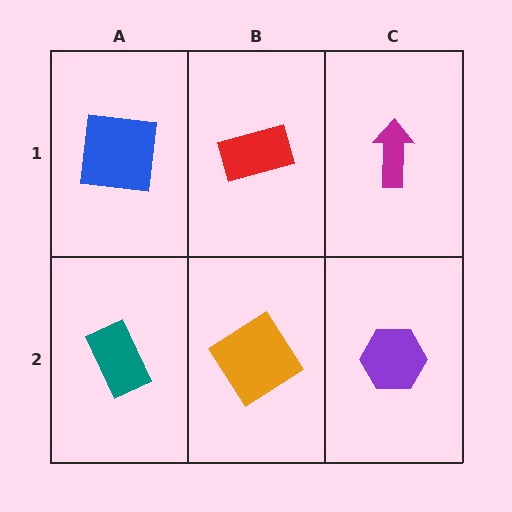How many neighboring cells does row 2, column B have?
3.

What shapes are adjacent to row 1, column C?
A purple hexagon (row 2, column C), a red rectangle (row 1, column B).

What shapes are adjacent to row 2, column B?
A red rectangle (row 1, column B), a teal rectangle (row 2, column A), a purple hexagon (row 2, column C).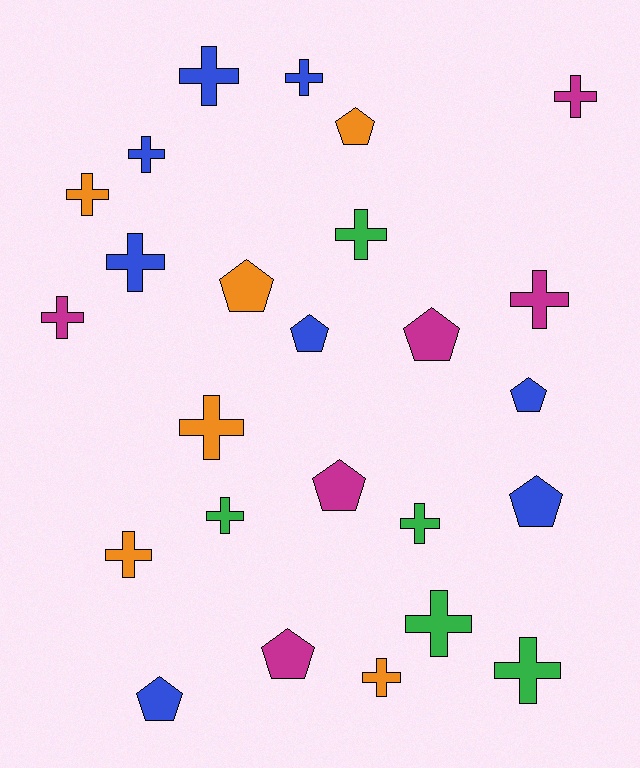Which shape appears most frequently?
Cross, with 16 objects.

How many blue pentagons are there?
There are 4 blue pentagons.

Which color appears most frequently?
Blue, with 8 objects.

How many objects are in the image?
There are 25 objects.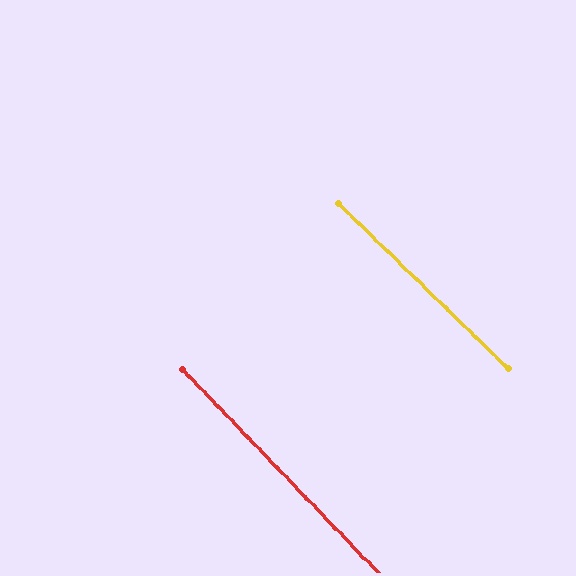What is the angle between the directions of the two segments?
Approximately 2 degrees.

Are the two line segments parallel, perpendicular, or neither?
Parallel — their directions differ by only 1.8°.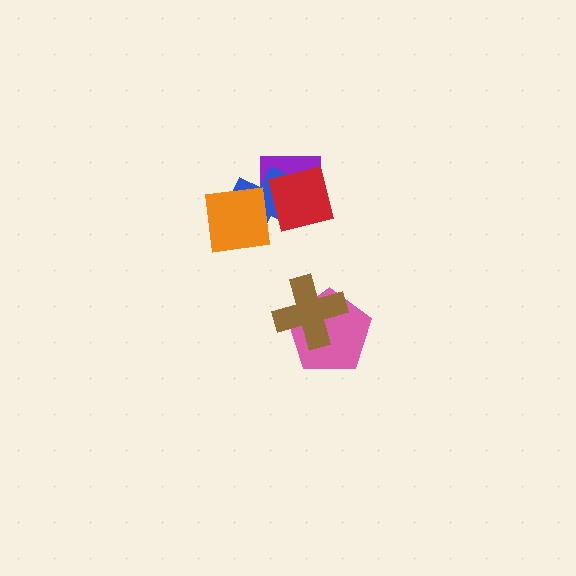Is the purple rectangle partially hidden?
Yes, it is partially covered by another shape.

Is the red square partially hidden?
No, no other shape covers it.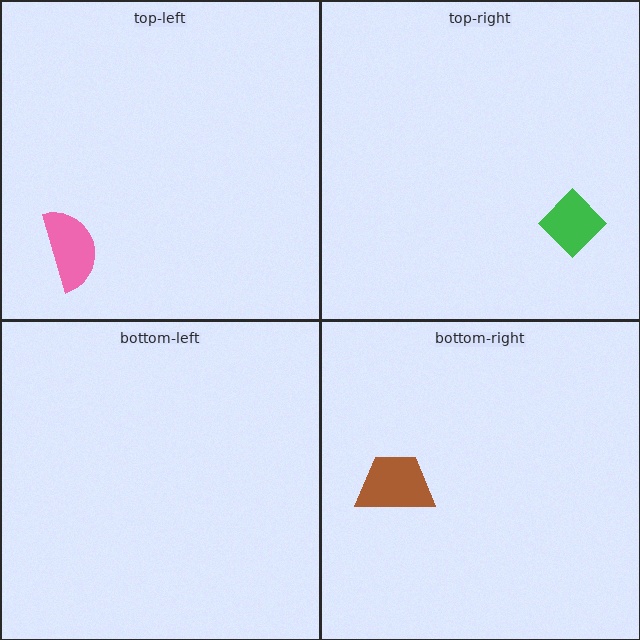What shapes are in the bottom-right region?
The brown trapezoid.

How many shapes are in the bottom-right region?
1.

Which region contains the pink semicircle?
The top-left region.